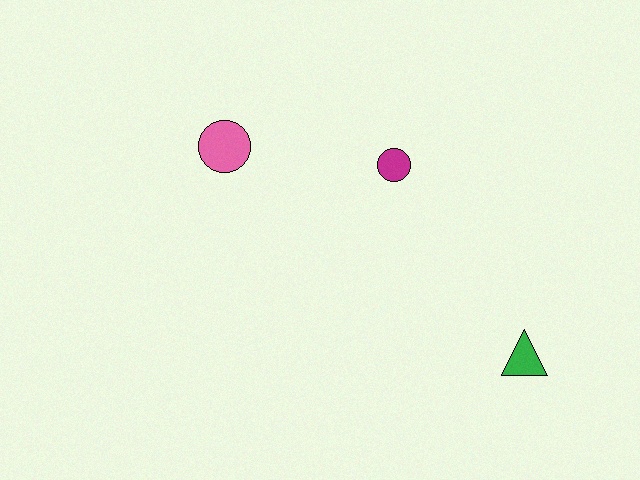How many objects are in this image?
There are 3 objects.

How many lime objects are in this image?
There are no lime objects.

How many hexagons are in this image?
There are no hexagons.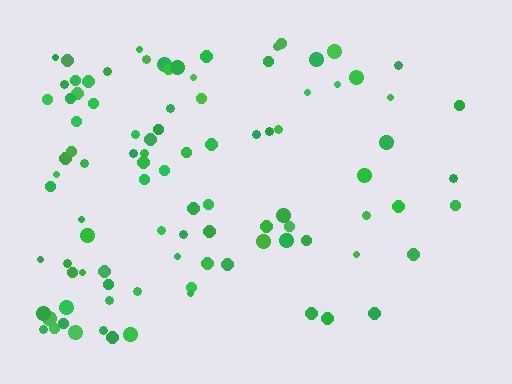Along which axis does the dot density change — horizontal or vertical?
Horizontal.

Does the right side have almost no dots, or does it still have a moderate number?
Still a moderate number, just noticeably fewer than the left.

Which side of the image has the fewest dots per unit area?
The right.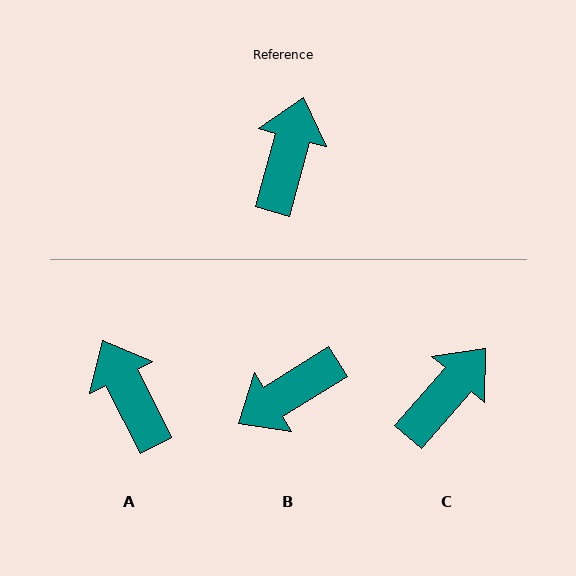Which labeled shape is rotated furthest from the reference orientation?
B, about 137 degrees away.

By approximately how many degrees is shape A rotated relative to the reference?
Approximately 42 degrees counter-clockwise.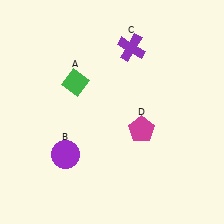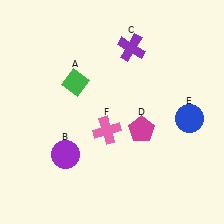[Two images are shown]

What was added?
A blue circle (E), a pink cross (F) were added in Image 2.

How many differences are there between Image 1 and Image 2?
There are 2 differences between the two images.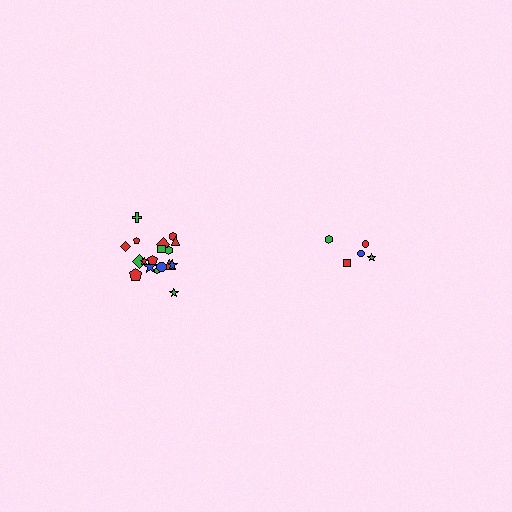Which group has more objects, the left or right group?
The left group.